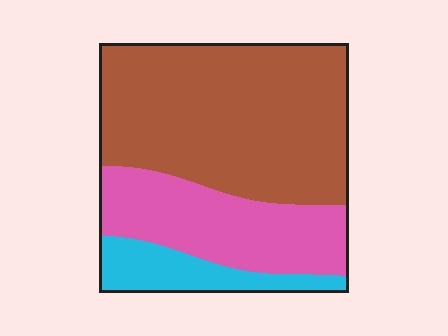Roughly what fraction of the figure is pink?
Pink takes up about one quarter (1/4) of the figure.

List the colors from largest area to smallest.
From largest to smallest: brown, pink, cyan.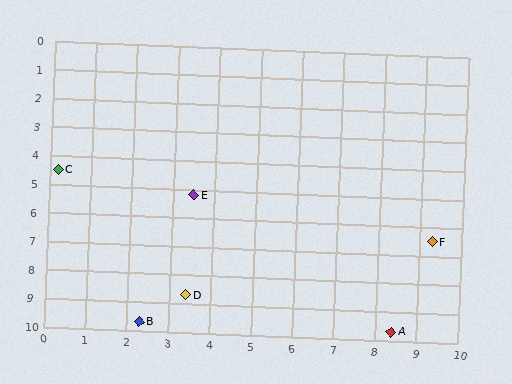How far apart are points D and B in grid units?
Points D and B are about 1.5 grid units apart.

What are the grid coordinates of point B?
Point B is at approximately (2.3, 9.7).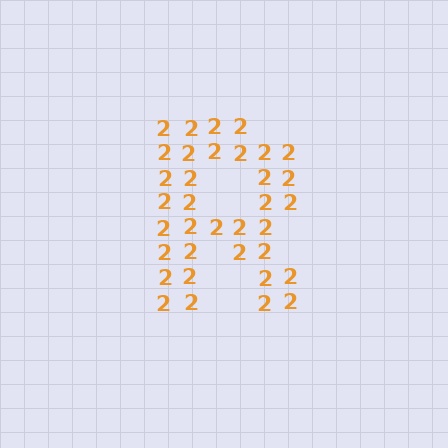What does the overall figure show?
The overall figure shows the letter R.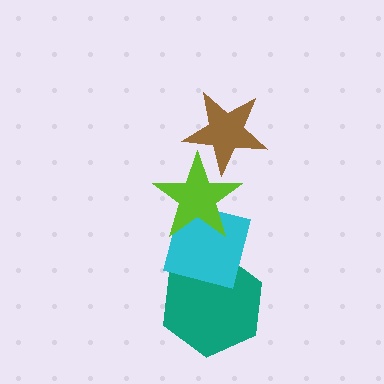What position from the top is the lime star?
The lime star is 2nd from the top.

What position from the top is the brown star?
The brown star is 1st from the top.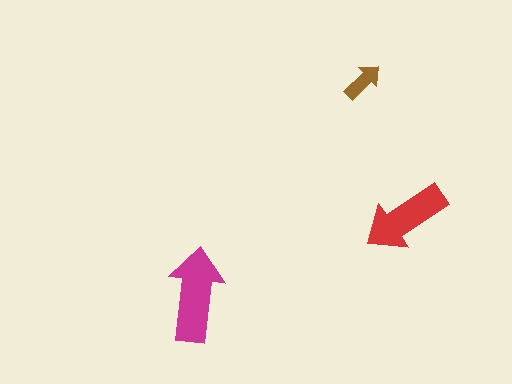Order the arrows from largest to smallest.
the magenta one, the red one, the brown one.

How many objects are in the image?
There are 3 objects in the image.